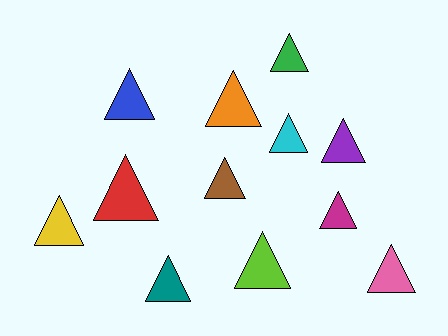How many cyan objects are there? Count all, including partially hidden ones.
There is 1 cyan object.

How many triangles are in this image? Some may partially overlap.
There are 12 triangles.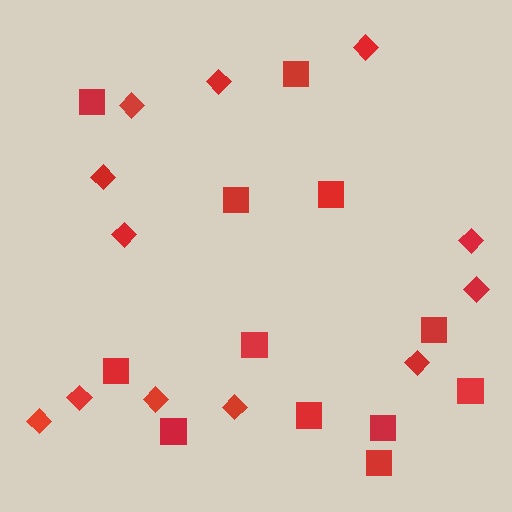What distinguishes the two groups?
There are 2 groups: one group of diamonds (12) and one group of squares (12).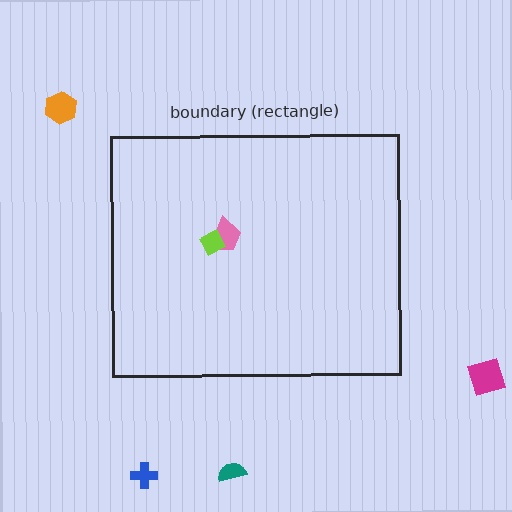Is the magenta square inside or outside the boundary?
Outside.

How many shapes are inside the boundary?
2 inside, 4 outside.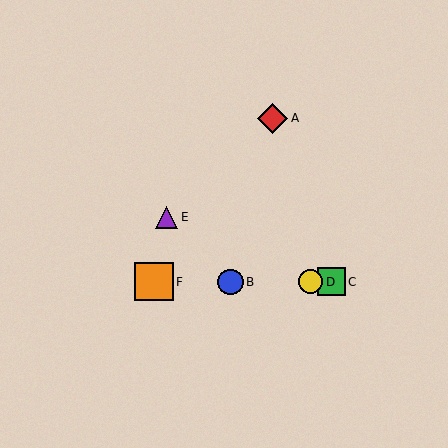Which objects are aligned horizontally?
Objects B, C, D, F are aligned horizontally.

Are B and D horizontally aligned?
Yes, both are at y≈282.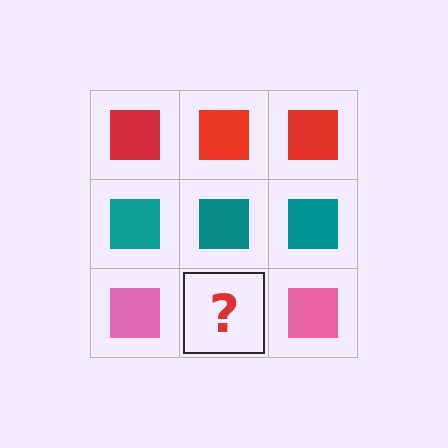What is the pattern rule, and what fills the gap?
The rule is that each row has a consistent color. The gap should be filled with a pink square.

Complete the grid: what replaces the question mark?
The question mark should be replaced with a pink square.